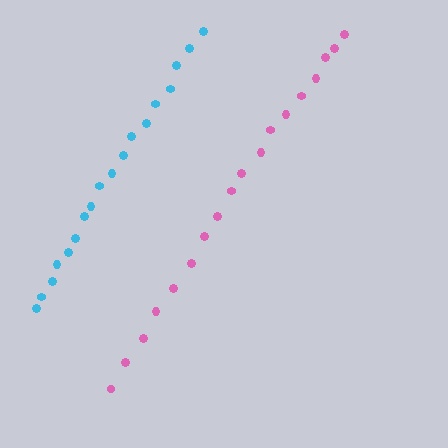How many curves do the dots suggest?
There are 2 distinct paths.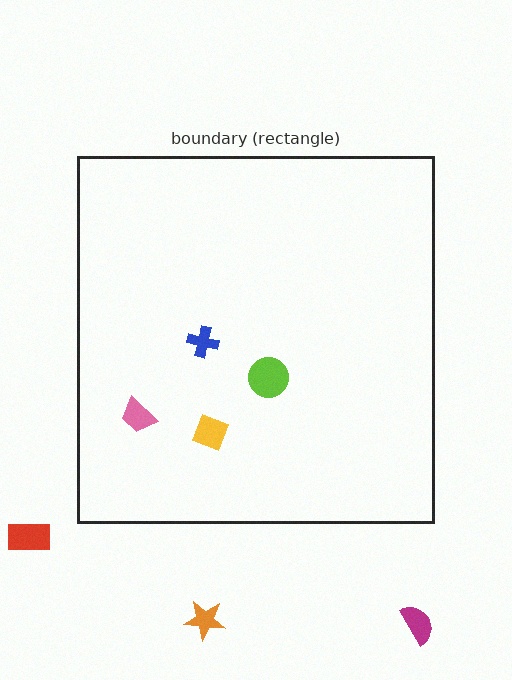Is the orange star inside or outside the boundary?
Outside.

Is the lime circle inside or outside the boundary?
Inside.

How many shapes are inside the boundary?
4 inside, 3 outside.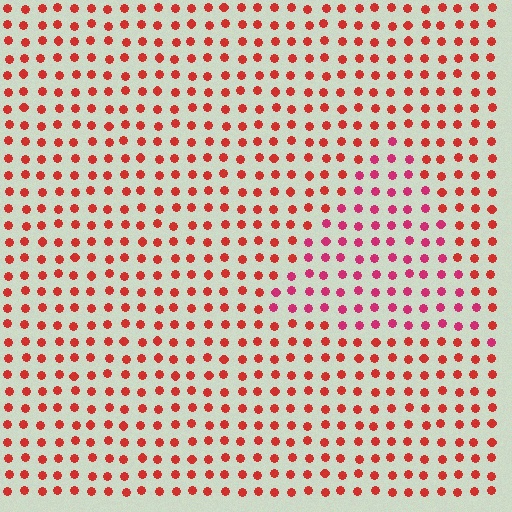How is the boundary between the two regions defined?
The boundary is defined purely by a slight shift in hue (about 27 degrees). Spacing, size, and orientation are identical on both sides.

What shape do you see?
I see a triangle.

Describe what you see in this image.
The image is filled with small red elements in a uniform arrangement. A triangle-shaped region is visible where the elements are tinted to a slightly different hue, forming a subtle color boundary.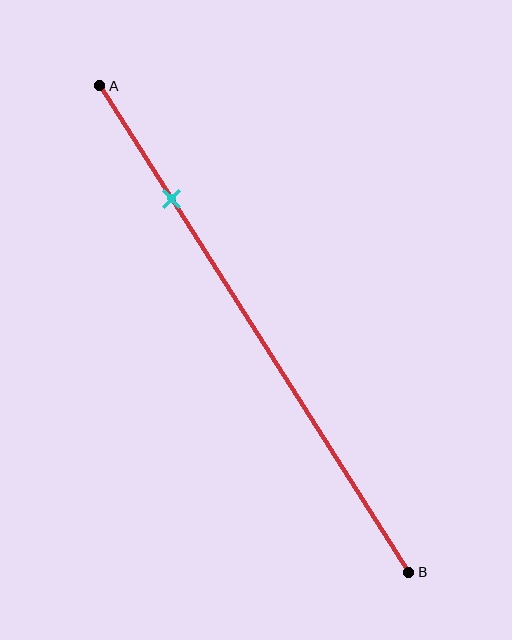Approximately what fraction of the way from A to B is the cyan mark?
The cyan mark is approximately 25% of the way from A to B.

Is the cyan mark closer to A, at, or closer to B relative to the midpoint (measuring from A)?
The cyan mark is closer to point A than the midpoint of segment AB.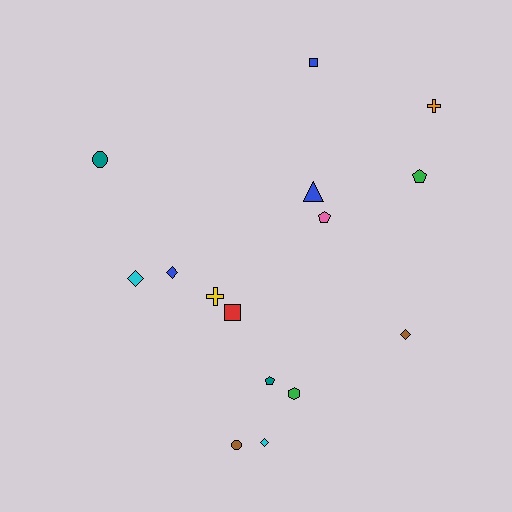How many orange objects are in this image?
There is 1 orange object.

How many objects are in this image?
There are 15 objects.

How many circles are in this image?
There are 2 circles.